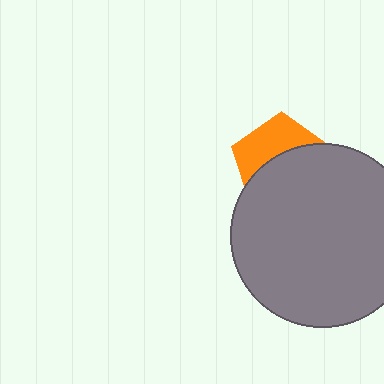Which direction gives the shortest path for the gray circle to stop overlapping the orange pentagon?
Moving down gives the shortest separation.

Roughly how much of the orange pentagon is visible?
A small part of it is visible (roughly 42%).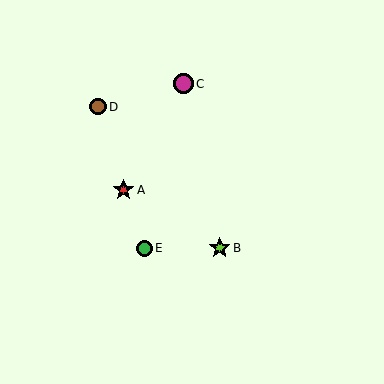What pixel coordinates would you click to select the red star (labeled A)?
Click at (123, 190) to select the red star A.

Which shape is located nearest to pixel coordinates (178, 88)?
The magenta circle (labeled C) at (184, 84) is nearest to that location.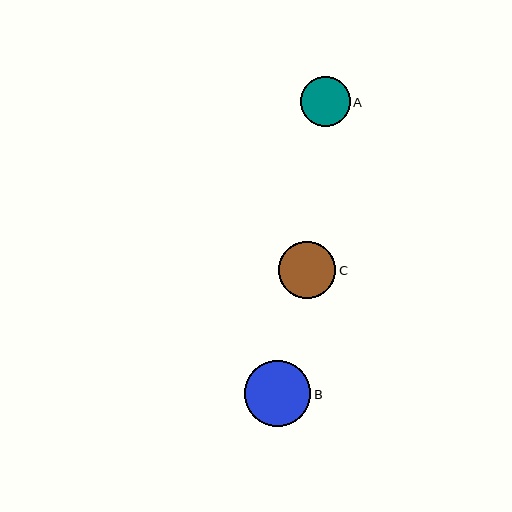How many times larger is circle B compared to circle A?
Circle B is approximately 1.3 times the size of circle A.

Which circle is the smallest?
Circle A is the smallest with a size of approximately 50 pixels.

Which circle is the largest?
Circle B is the largest with a size of approximately 67 pixels.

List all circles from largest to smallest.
From largest to smallest: B, C, A.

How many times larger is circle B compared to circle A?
Circle B is approximately 1.3 times the size of circle A.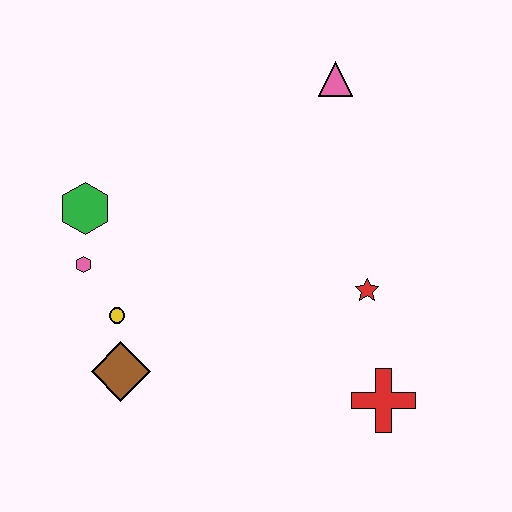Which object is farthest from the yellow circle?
The pink triangle is farthest from the yellow circle.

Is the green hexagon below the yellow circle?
No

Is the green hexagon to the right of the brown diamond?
No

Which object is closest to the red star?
The red cross is closest to the red star.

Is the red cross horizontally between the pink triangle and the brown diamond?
No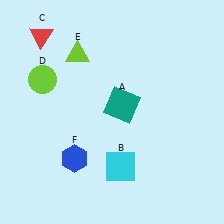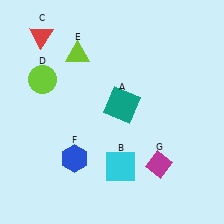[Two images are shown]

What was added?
A magenta diamond (G) was added in Image 2.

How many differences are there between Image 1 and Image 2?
There is 1 difference between the two images.